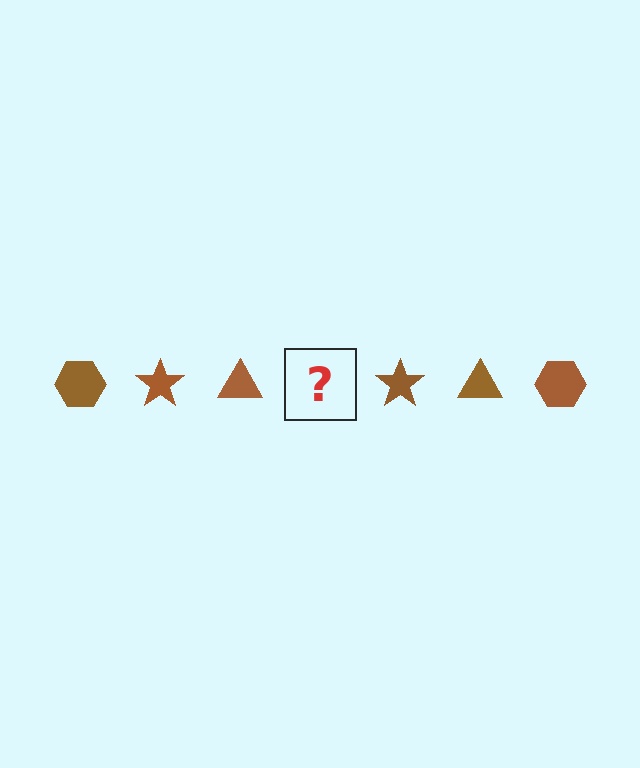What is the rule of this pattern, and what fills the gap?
The rule is that the pattern cycles through hexagon, star, triangle shapes in brown. The gap should be filled with a brown hexagon.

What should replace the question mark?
The question mark should be replaced with a brown hexagon.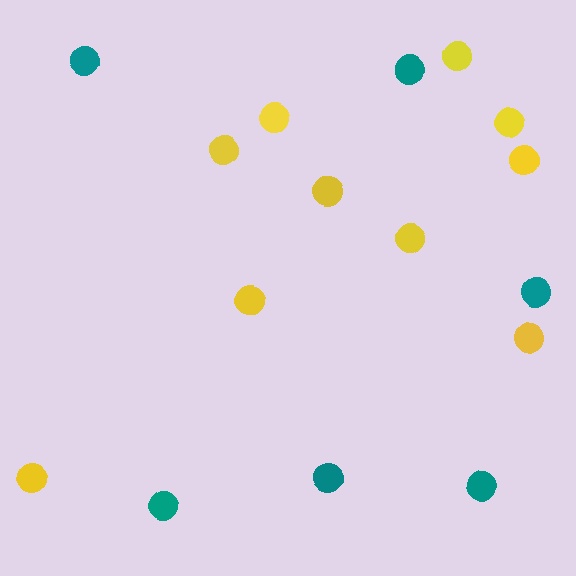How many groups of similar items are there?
There are 2 groups: one group of yellow circles (10) and one group of teal circles (6).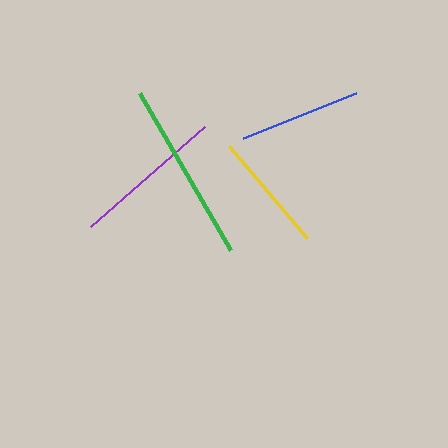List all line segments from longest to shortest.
From longest to shortest: green, purple, blue, yellow.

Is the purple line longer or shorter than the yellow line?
The purple line is longer than the yellow line.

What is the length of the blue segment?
The blue segment is approximately 122 pixels long.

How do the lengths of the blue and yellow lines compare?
The blue and yellow lines are approximately the same length.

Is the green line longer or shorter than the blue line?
The green line is longer than the blue line.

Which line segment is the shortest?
The yellow line is the shortest at approximately 121 pixels.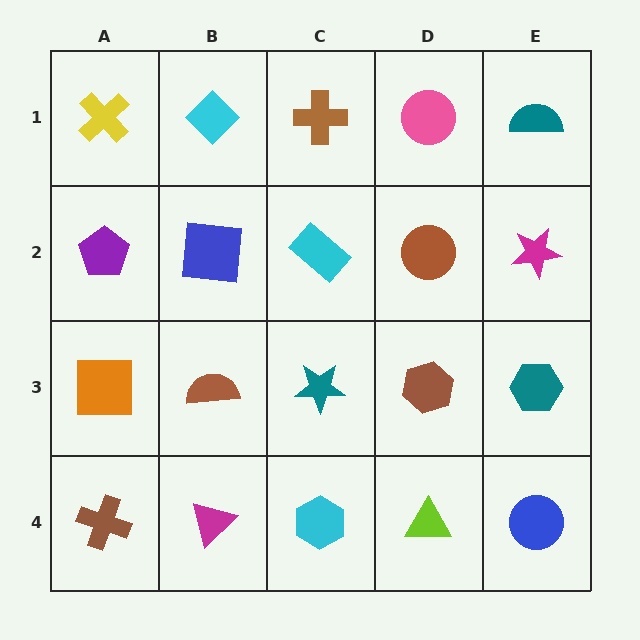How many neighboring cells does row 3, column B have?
4.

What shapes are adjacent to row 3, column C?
A cyan rectangle (row 2, column C), a cyan hexagon (row 4, column C), a brown semicircle (row 3, column B), a brown hexagon (row 3, column D).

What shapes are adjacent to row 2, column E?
A teal semicircle (row 1, column E), a teal hexagon (row 3, column E), a brown circle (row 2, column D).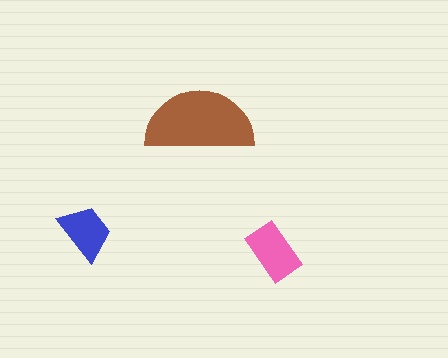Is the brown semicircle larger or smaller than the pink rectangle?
Larger.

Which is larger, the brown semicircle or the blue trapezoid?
The brown semicircle.